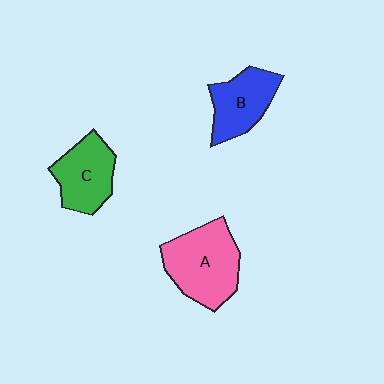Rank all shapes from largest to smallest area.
From largest to smallest: A (pink), C (green), B (blue).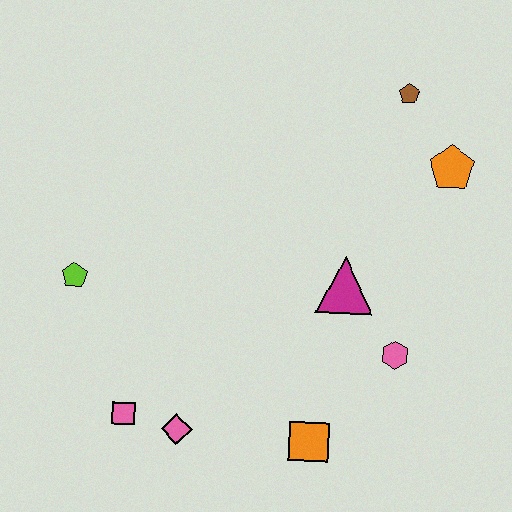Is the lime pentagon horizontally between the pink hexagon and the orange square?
No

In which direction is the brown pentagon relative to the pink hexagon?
The brown pentagon is above the pink hexagon.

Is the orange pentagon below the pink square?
No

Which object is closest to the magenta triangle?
The pink hexagon is closest to the magenta triangle.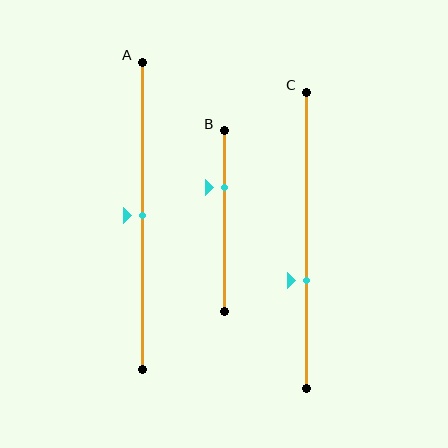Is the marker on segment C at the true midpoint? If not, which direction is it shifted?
No, the marker on segment C is shifted downward by about 14% of the segment length.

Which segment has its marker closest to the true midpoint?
Segment A has its marker closest to the true midpoint.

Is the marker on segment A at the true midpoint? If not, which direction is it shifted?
Yes, the marker on segment A is at the true midpoint.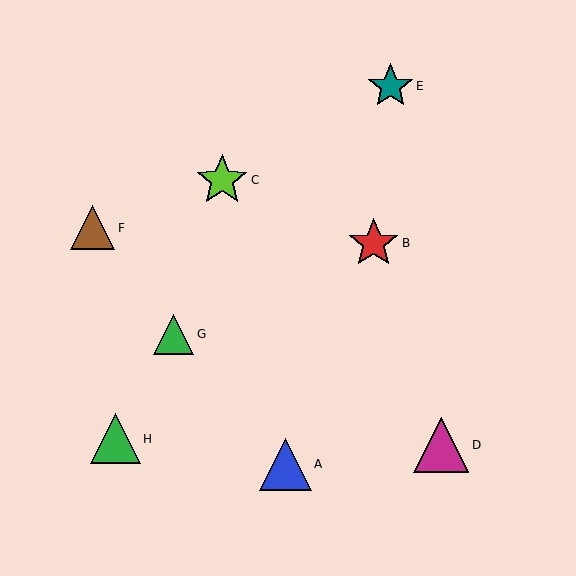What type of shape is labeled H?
Shape H is a green triangle.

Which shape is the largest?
The magenta triangle (labeled D) is the largest.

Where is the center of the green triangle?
The center of the green triangle is at (115, 439).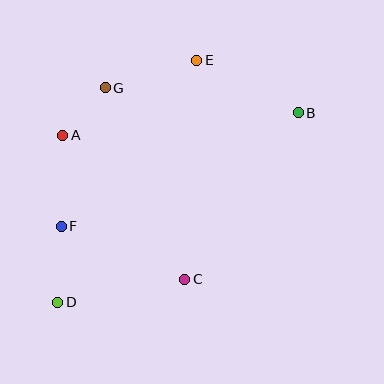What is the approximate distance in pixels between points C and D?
The distance between C and D is approximately 129 pixels.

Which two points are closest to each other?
Points A and G are closest to each other.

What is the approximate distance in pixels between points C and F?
The distance between C and F is approximately 135 pixels.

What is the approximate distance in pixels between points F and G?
The distance between F and G is approximately 145 pixels.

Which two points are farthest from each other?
Points B and D are farthest from each other.